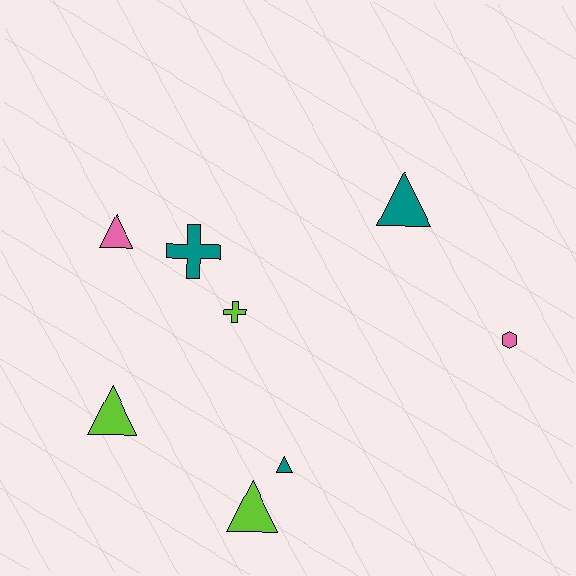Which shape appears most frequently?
Triangle, with 5 objects.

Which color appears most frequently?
Teal, with 3 objects.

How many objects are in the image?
There are 8 objects.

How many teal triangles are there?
There are 2 teal triangles.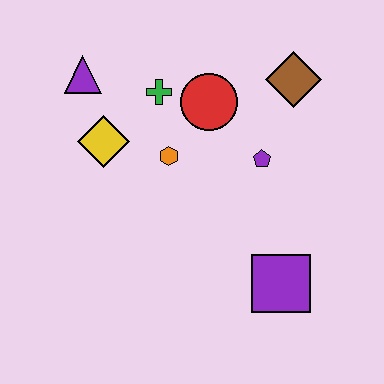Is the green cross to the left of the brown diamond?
Yes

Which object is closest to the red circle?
The green cross is closest to the red circle.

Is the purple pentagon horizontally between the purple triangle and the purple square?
Yes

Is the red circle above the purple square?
Yes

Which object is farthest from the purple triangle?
The purple square is farthest from the purple triangle.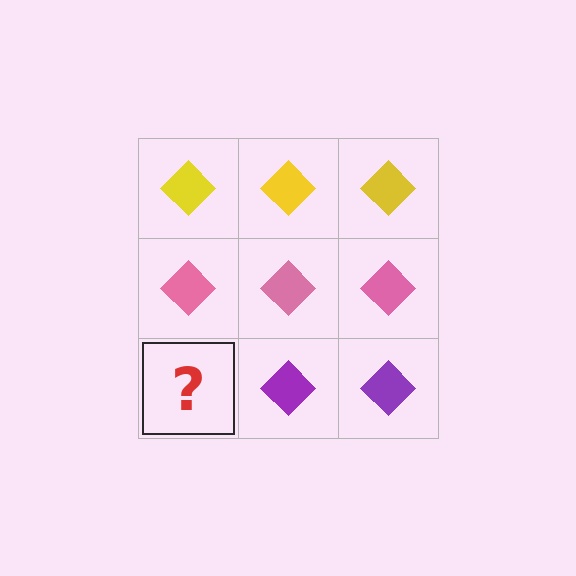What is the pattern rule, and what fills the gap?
The rule is that each row has a consistent color. The gap should be filled with a purple diamond.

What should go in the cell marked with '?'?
The missing cell should contain a purple diamond.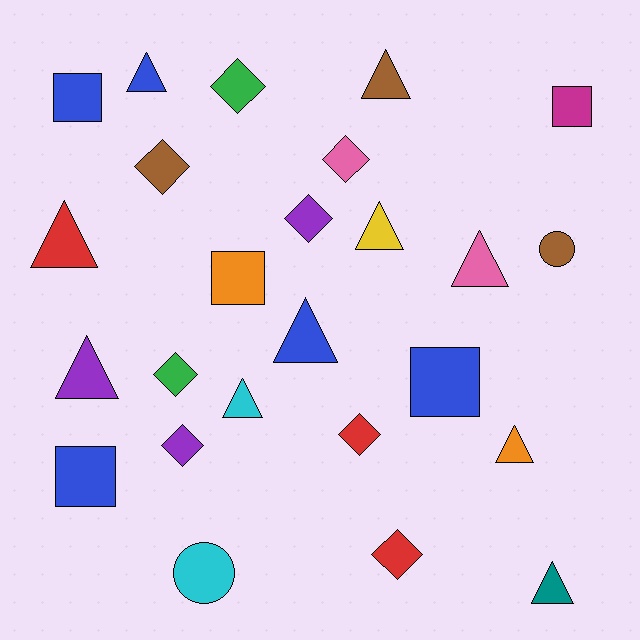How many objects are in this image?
There are 25 objects.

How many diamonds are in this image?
There are 8 diamonds.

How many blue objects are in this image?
There are 5 blue objects.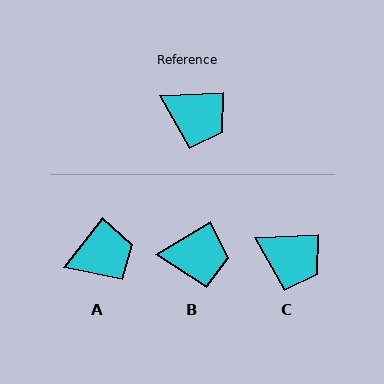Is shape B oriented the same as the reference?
No, it is off by about 27 degrees.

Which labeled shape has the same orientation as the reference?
C.